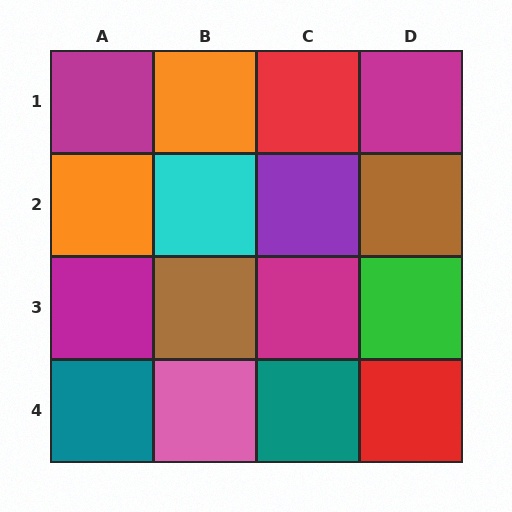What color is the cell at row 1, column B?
Orange.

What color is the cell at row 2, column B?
Cyan.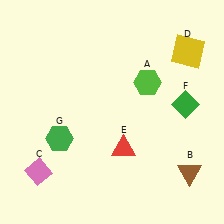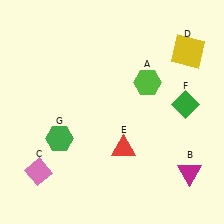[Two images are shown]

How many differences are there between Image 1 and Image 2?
There is 1 difference between the two images.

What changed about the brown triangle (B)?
In Image 1, B is brown. In Image 2, it changed to magenta.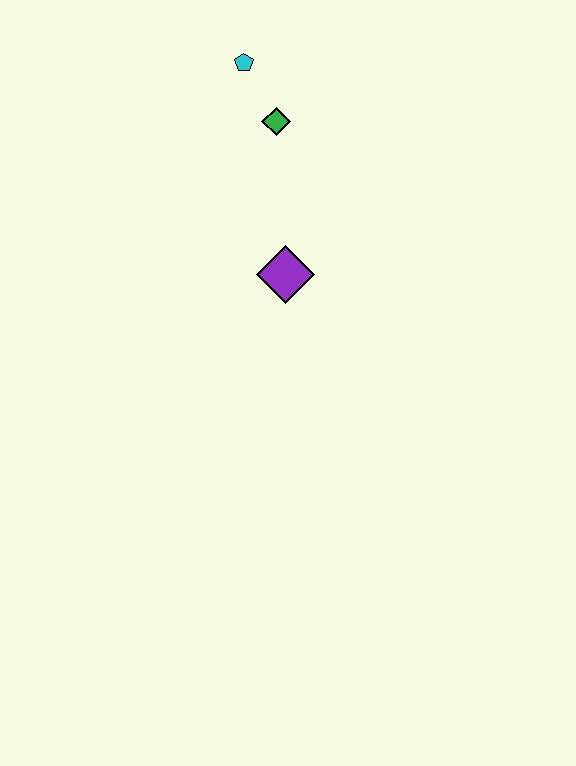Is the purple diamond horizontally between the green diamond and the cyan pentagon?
No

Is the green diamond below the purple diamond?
No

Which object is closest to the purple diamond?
The green diamond is closest to the purple diamond.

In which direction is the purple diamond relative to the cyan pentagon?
The purple diamond is below the cyan pentagon.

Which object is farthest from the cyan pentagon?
The purple diamond is farthest from the cyan pentagon.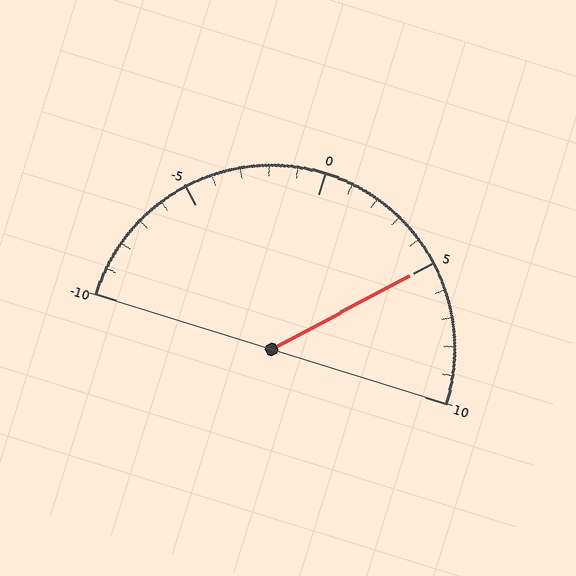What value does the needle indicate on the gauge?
The needle indicates approximately 5.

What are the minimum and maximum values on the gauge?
The gauge ranges from -10 to 10.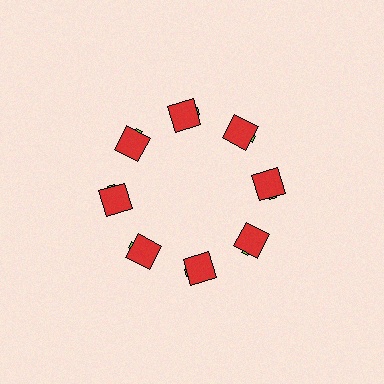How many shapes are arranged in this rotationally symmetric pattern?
There are 16 shapes, arranged in 8 groups of 2.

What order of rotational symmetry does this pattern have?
This pattern has 8-fold rotational symmetry.